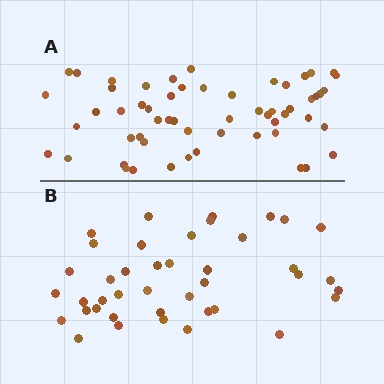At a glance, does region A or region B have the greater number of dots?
Region A (the top region) has more dots.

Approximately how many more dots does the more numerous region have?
Region A has approximately 15 more dots than region B.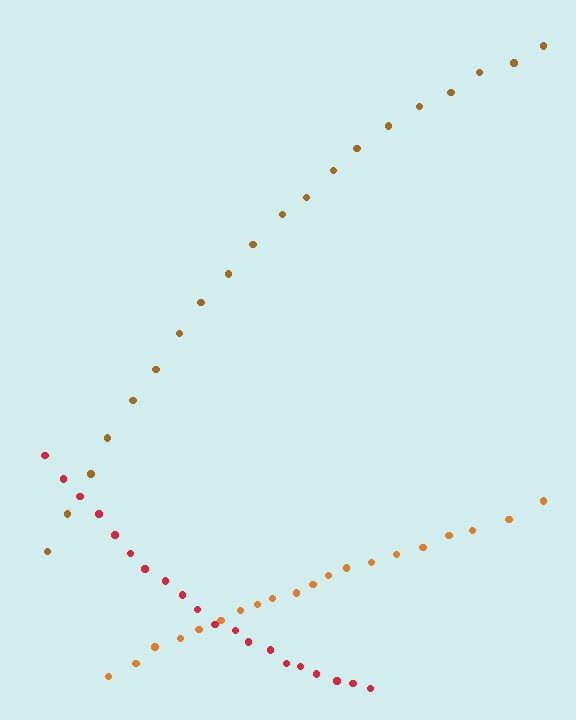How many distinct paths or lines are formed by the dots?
There are 3 distinct paths.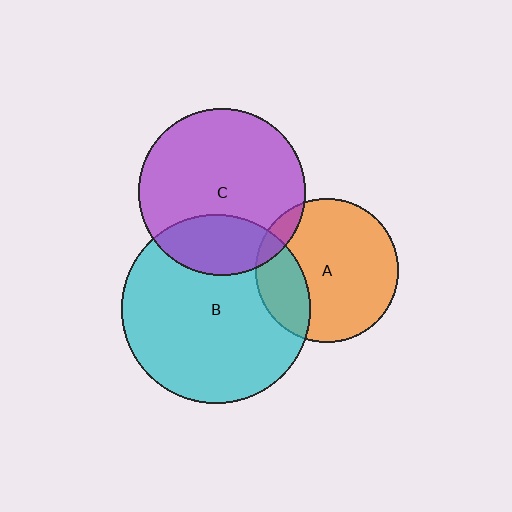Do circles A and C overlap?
Yes.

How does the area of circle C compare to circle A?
Approximately 1.4 times.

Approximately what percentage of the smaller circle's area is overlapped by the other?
Approximately 10%.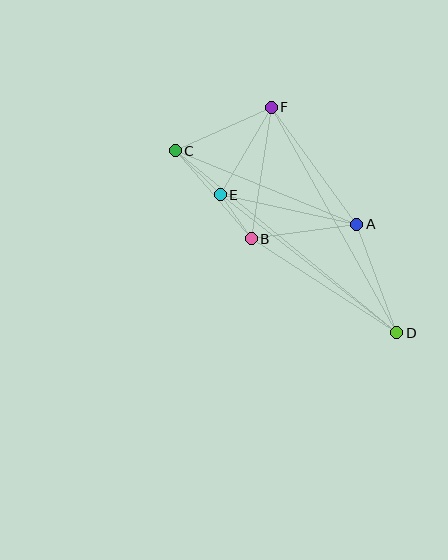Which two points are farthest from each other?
Points C and D are farthest from each other.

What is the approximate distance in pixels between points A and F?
The distance between A and F is approximately 145 pixels.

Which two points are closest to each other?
Points B and E are closest to each other.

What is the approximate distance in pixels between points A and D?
The distance between A and D is approximately 116 pixels.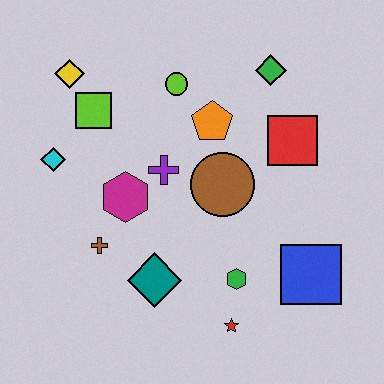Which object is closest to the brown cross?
The magenta hexagon is closest to the brown cross.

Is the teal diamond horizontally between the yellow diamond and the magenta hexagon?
No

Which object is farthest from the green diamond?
The red star is farthest from the green diamond.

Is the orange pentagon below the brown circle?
No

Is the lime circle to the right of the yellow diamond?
Yes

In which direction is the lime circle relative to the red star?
The lime circle is above the red star.